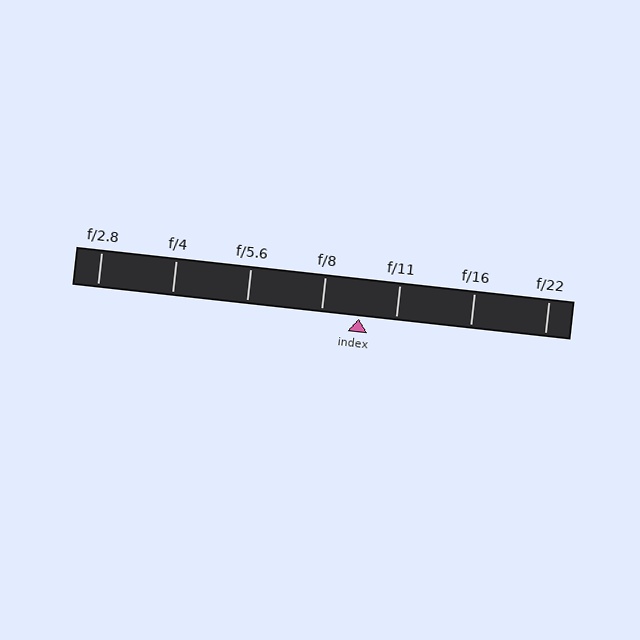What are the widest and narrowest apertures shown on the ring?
The widest aperture shown is f/2.8 and the narrowest is f/22.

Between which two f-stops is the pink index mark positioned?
The index mark is between f/8 and f/11.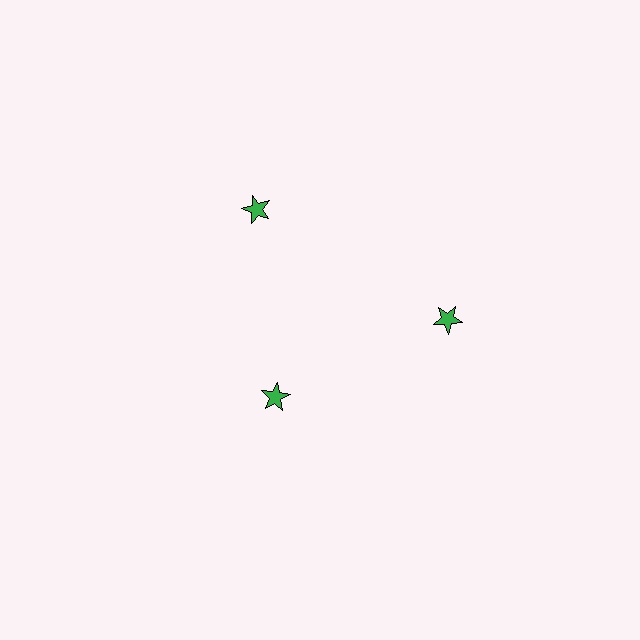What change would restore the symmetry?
The symmetry would be restored by moving it outward, back onto the ring so that all 3 stars sit at equal angles and equal distance from the center.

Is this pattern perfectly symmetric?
No. The 3 green stars are arranged in a ring, but one element near the 7 o'clock position is pulled inward toward the center, breaking the 3-fold rotational symmetry.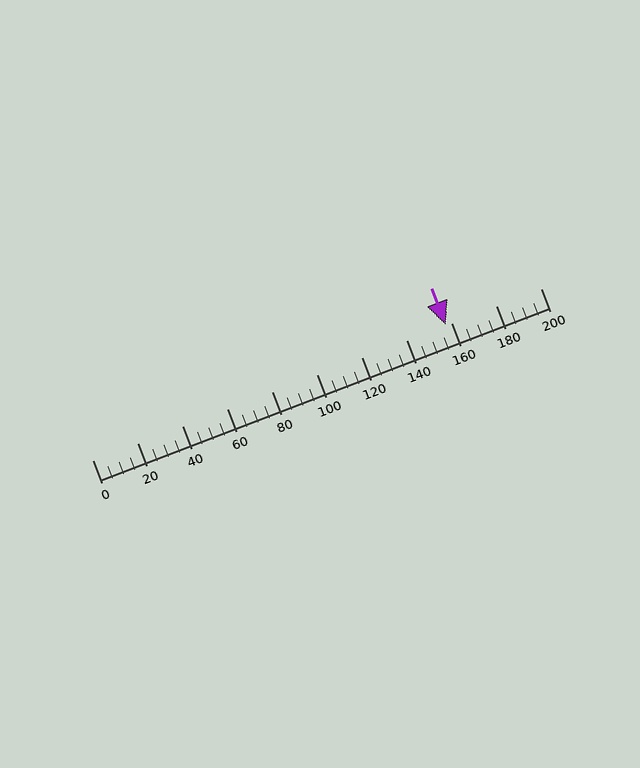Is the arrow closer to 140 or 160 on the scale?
The arrow is closer to 160.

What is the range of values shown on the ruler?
The ruler shows values from 0 to 200.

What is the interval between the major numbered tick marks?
The major tick marks are spaced 20 units apart.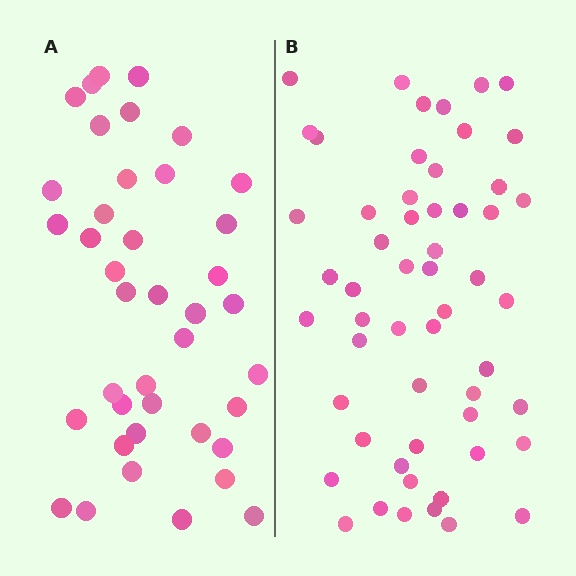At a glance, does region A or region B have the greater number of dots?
Region B (the right region) has more dots.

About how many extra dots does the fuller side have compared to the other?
Region B has approximately 15 more dots than region A.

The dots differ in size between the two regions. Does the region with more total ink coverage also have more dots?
No. Region A has more total ink coverage because its dots are larger, but region B actually contains more individual dots. Total area can be misleading — the number of items is what matters here.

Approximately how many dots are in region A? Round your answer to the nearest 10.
About 40 dots.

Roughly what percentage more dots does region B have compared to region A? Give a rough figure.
About 40% more.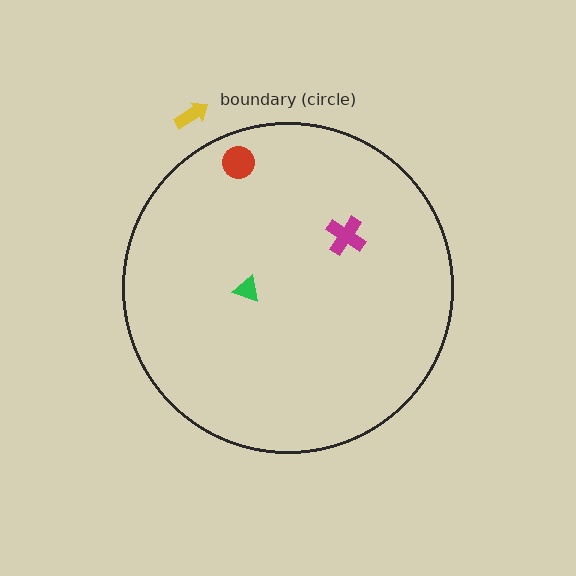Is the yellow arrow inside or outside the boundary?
Outside.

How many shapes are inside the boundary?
3 inside, 1 outside.